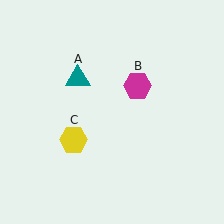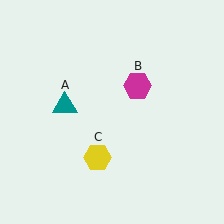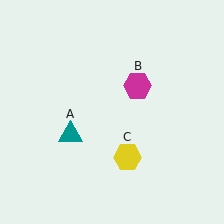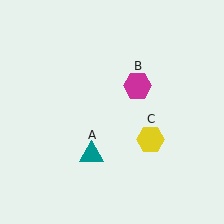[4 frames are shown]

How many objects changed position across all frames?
2 objects changed position: teal triangle (object A), yellow hexagon (object C).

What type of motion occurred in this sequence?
The teal triangle (object A), yellow hexagon (object C) rotated counterclockwise around the center of the scene.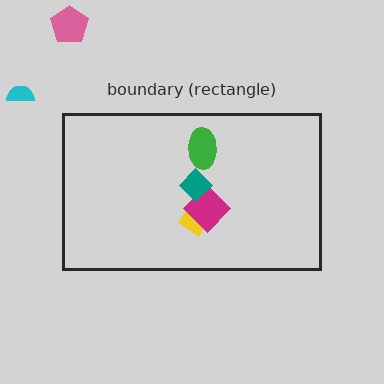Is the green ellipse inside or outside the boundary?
Inside.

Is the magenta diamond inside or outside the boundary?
Inside.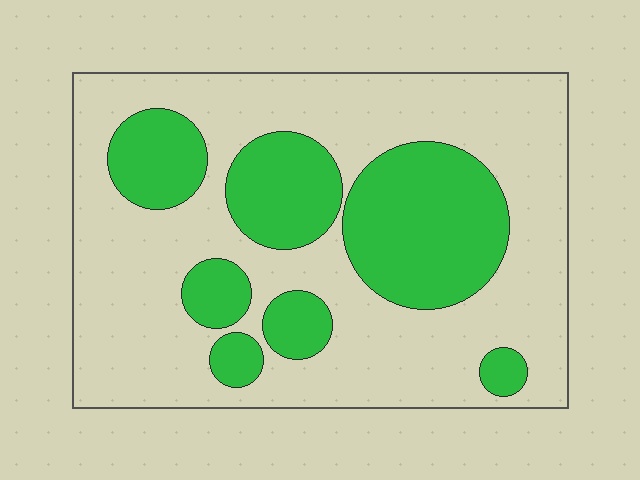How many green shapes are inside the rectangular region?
7.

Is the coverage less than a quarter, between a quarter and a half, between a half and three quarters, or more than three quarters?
Between a quarter and a half.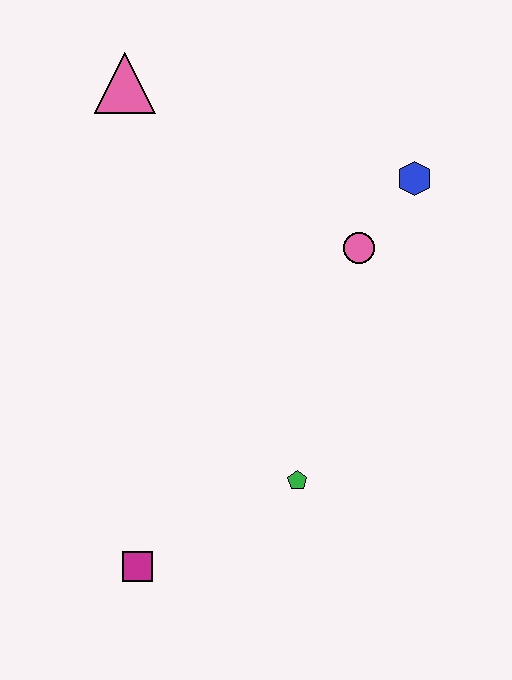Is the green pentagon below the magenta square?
No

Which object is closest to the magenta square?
The green pentagon is closest to the magenta square.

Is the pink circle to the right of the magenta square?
Yes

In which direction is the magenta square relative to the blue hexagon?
The magenta square is below the blue hexagon.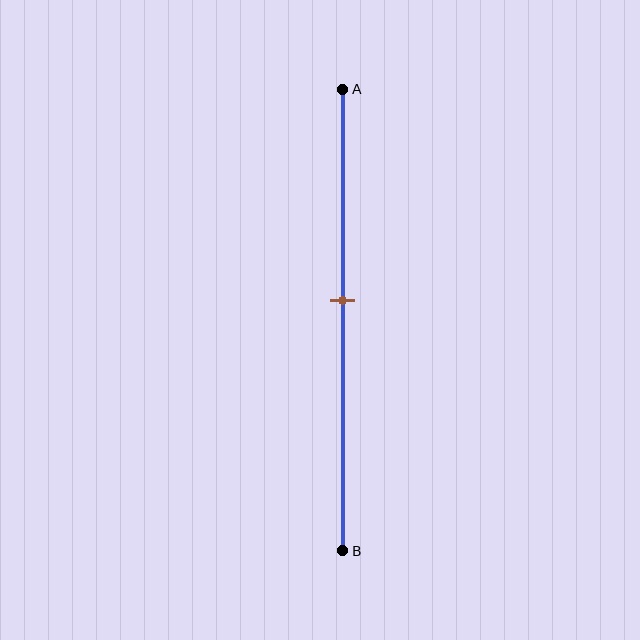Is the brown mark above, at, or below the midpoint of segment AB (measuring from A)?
The brown mark is above the midpoint of segment AB.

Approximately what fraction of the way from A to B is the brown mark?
The brown mark is approximately 45% of the way from A to B.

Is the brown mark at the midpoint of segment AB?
No, the mark is at about 45% from A, not at the 50% midpoint.